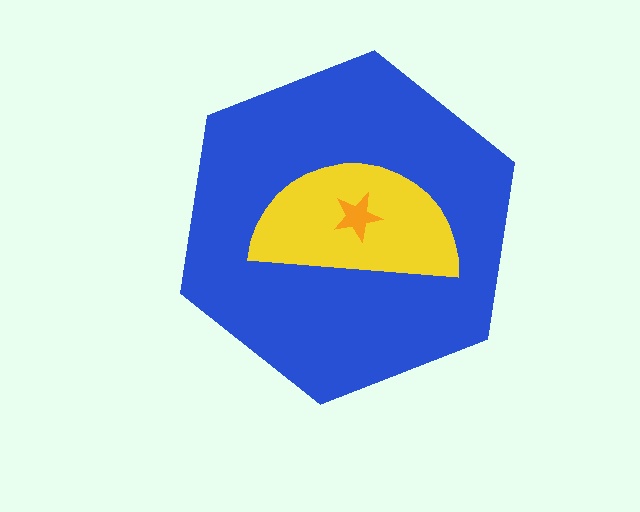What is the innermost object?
The orange star.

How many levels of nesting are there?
3.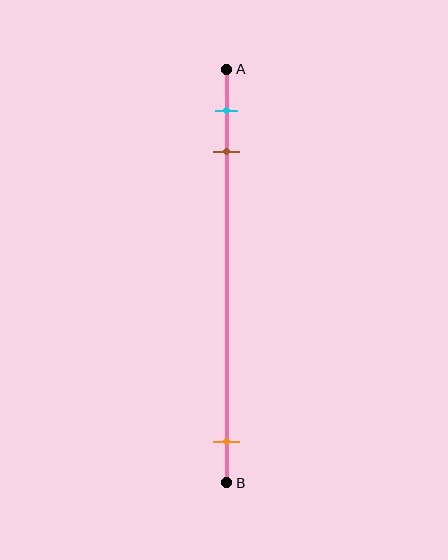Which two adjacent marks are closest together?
The cyan and brown marks are the closest adjacent pair.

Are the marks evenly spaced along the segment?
No, the marks are not evenly spaced.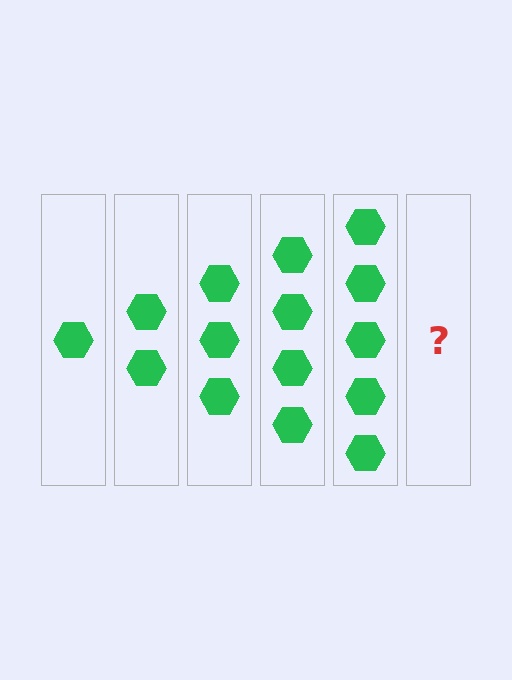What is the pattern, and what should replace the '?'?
The pattern is that each step adds one more hexagon. The '?' should be 6 hexagons.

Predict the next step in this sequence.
The next step is 6 hexagons.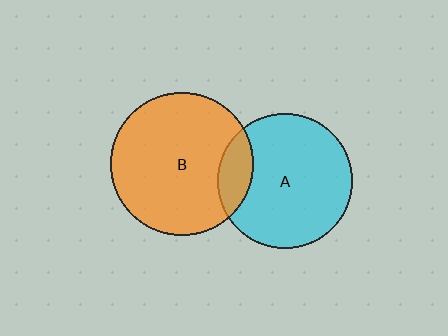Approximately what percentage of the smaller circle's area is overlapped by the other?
Approximately 15%.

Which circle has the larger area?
Circle B (orange).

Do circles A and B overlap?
Yes.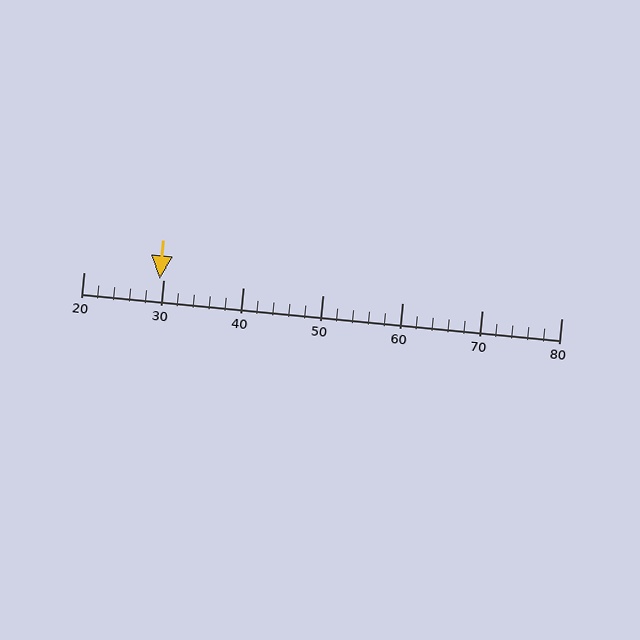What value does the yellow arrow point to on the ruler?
The yellow arrow points to approximately 30.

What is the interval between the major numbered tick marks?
The major tick marks are spaced 10 units apart.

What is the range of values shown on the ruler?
The ruler shows values from 20 to 80.